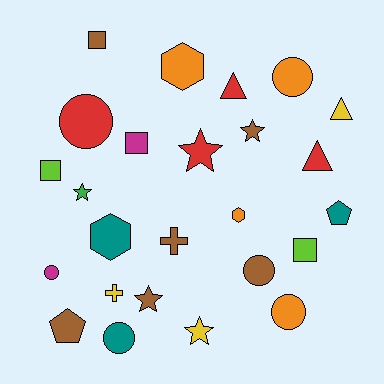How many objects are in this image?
There are 25 objects.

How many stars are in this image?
There are 5 stars.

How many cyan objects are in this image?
There are no cyan objects.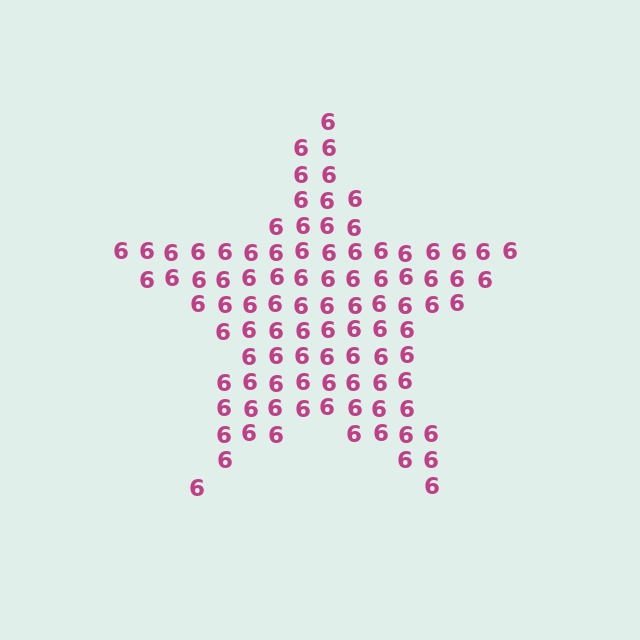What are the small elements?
The small elements are digit 6's.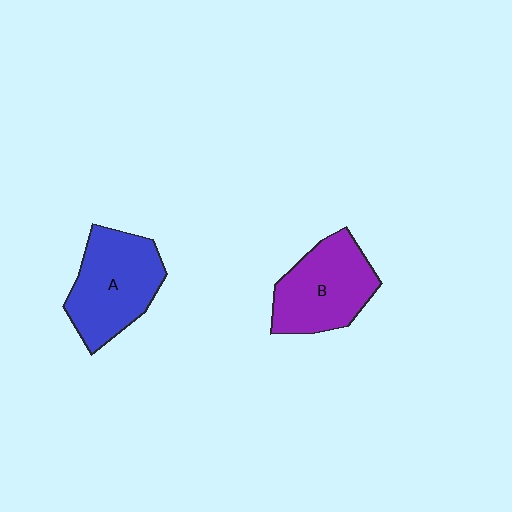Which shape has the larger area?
Shape A (blue).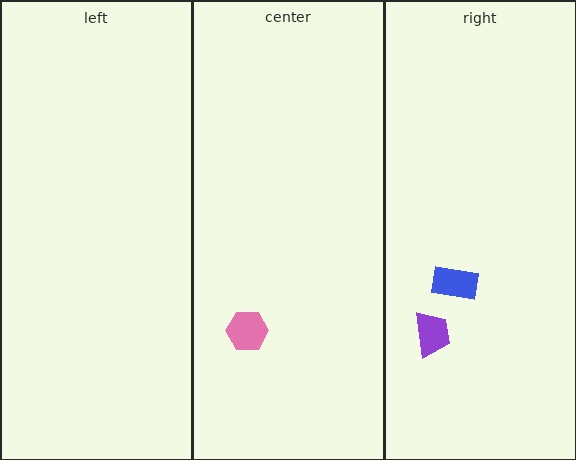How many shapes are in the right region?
2.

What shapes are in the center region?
The pink hexagon.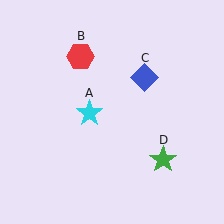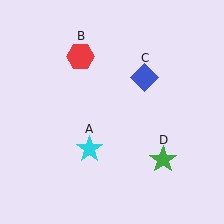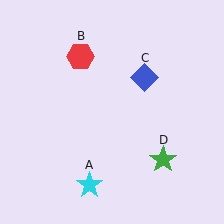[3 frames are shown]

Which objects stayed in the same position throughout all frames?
Red hexagon (object B) and blue diamond (object C) and green star (object D) remained stationary.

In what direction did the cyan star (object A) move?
The cyan star (object A) moved down.